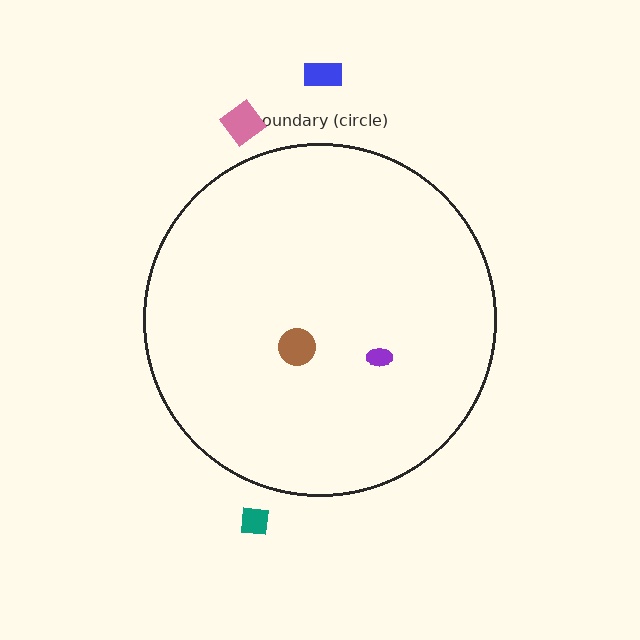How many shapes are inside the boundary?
2 inside, 3 outside.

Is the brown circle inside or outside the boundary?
Inside.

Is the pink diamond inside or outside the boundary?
Outside.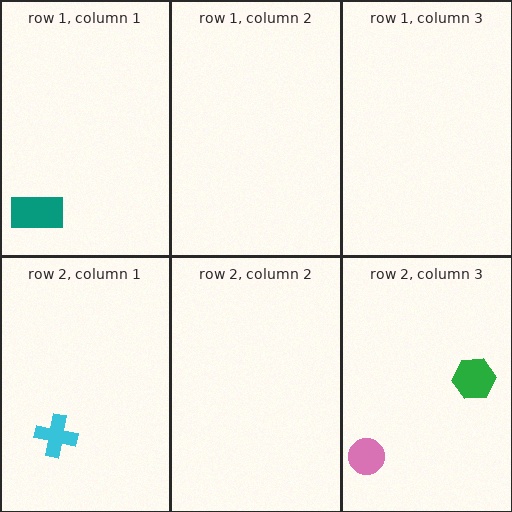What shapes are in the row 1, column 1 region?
The teal rectangle.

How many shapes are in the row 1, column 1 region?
1.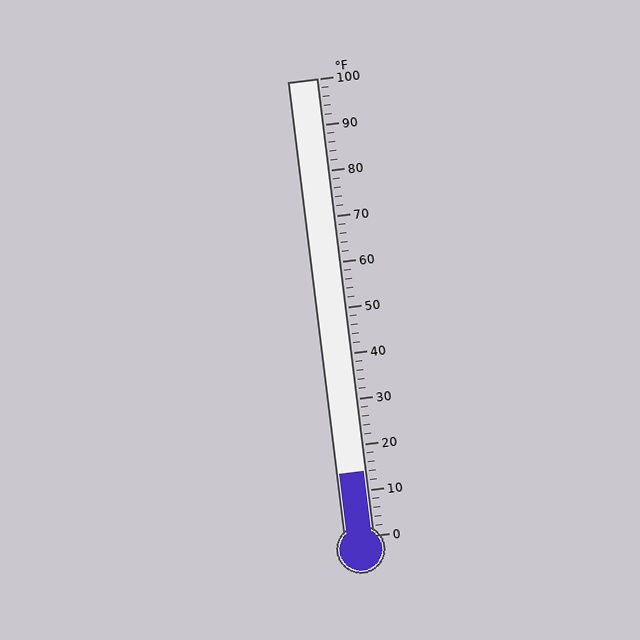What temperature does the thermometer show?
The thermometer shows approximately 14°F.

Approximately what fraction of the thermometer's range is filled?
The thermometer is filled to approximately 15% of its range.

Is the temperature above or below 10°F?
The temperature is above 10°F.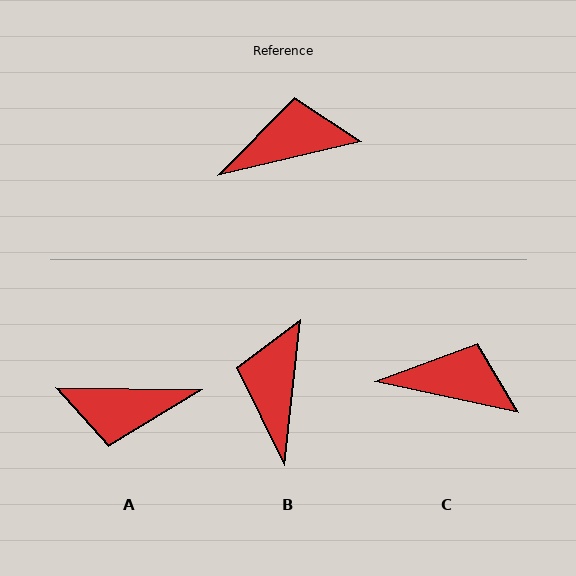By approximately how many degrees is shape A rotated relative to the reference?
Approximately 166 degrees counter-clockwise.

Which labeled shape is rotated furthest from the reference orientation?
A, about 166 degrees away.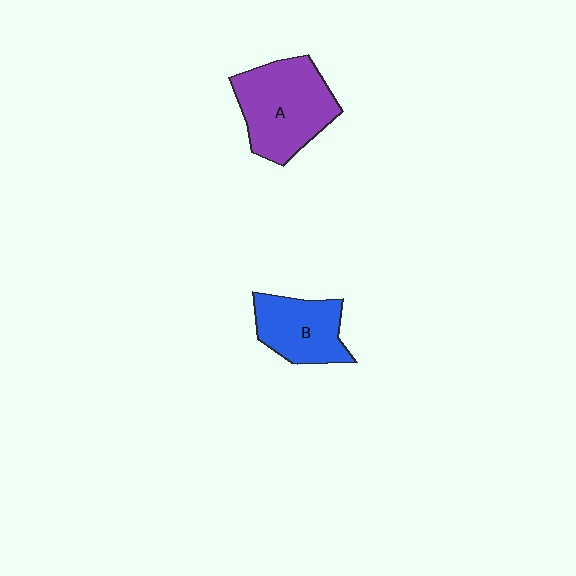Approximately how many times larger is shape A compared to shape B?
Approximately 1.5 times.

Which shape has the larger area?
Shape A (purple).